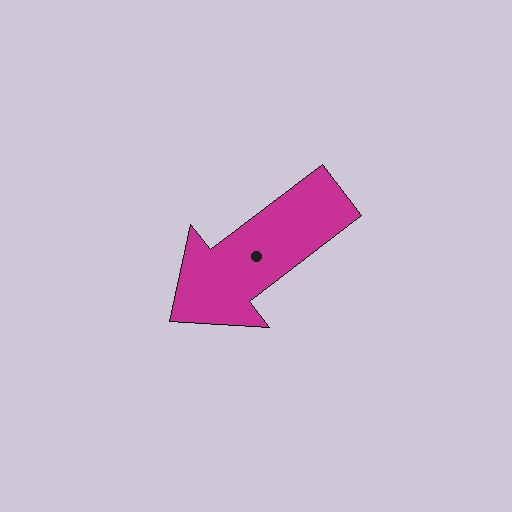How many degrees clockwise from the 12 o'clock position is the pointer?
Approximately 233 degrees.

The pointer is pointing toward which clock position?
Roughly 8 o'clock.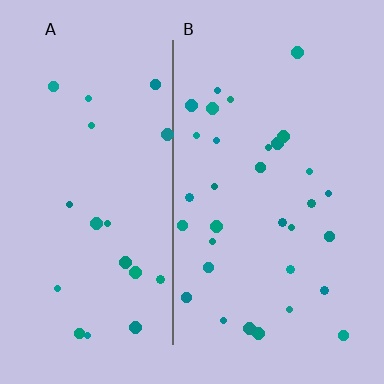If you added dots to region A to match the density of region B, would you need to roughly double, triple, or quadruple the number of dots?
Approximately double.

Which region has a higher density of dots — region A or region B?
B (the right).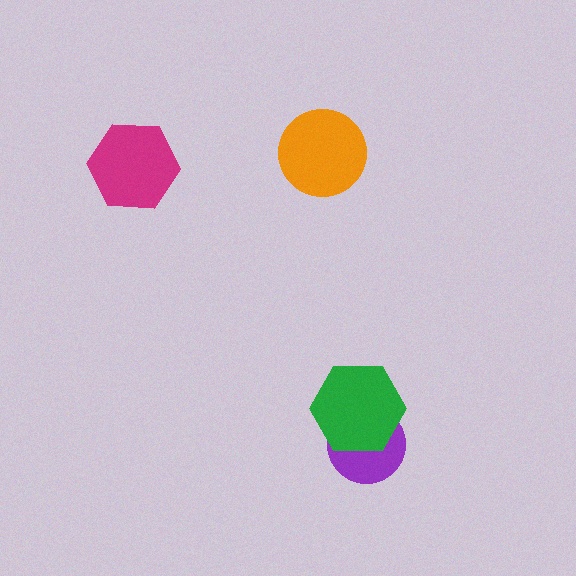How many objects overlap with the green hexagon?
1 object overlaps with the green hexagon.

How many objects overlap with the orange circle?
0 objects overlap with the orange circle.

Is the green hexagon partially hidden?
No, no other shape covers it.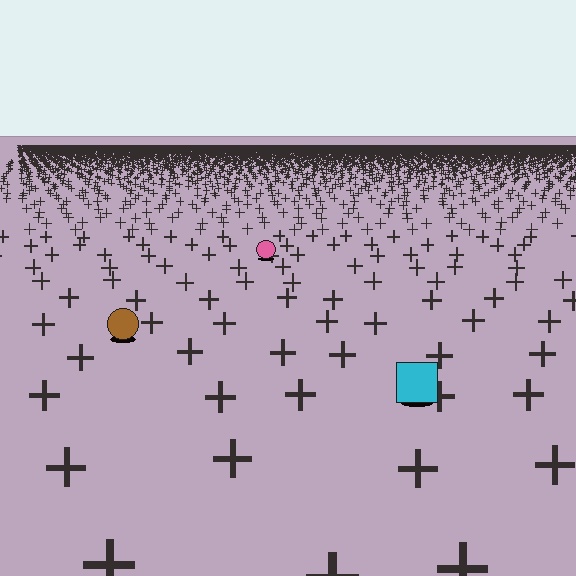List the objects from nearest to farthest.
From nearest to farthest: the cyan square, the brown circle, the pink circle.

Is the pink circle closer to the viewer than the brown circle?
No. The brown circle is closer — you can tell from the texture gradient: the ground texture is coarser near it.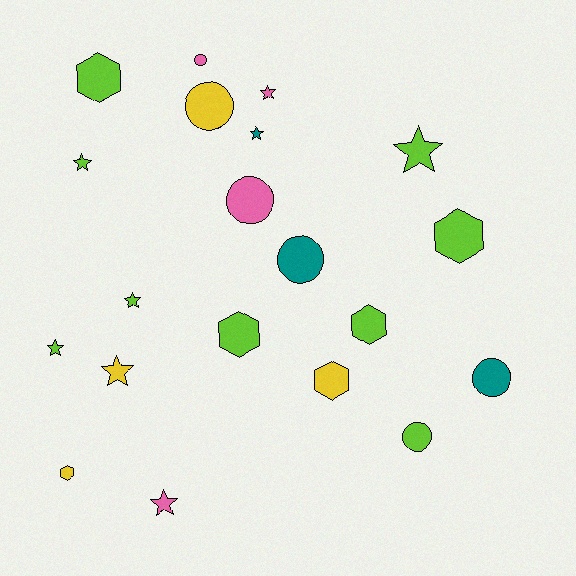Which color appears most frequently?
Lime, with 9 objects.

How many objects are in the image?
There are 20 objects.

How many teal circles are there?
There are 2 teal circles.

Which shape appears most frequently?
Star, with 8 objects.